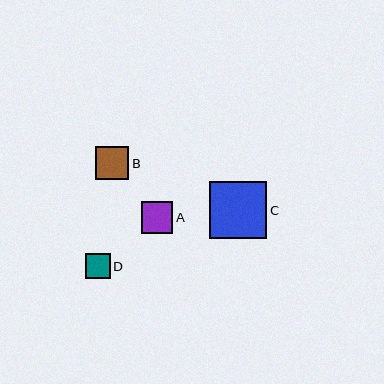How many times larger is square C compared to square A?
Square C is approximately 1.8 times the size of square A.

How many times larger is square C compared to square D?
Square C is approximately 2.3 times the size of square D.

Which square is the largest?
Square C is the largest with a size of approximately 57 pixels.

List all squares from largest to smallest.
From largest to smallest: C, B, A, D.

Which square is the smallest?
Square D is the smallest with a size of approximately 25 pixels.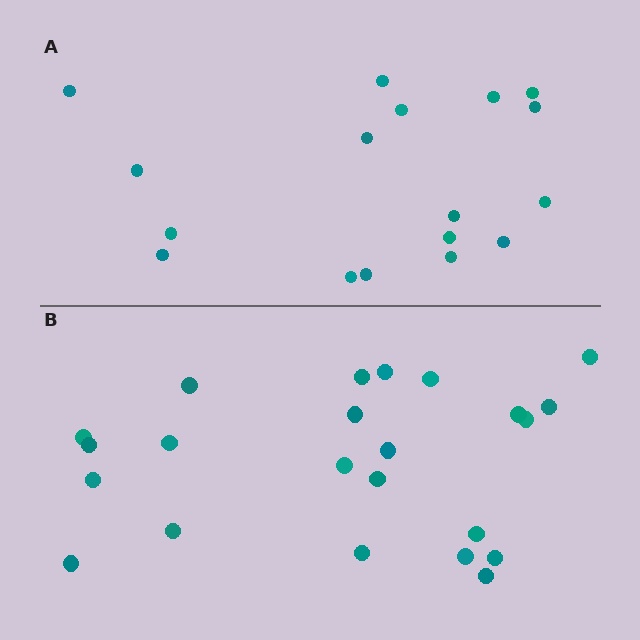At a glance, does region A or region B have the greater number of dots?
Region B (the bottom region) has more dots.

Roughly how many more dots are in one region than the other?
Region B has about 6 more dots than region A.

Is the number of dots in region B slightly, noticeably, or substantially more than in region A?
Region B has noticeably more, but not dramatically so. The ratio is roughly 1.4 to 1.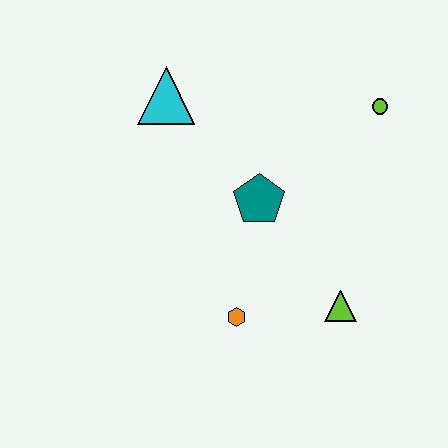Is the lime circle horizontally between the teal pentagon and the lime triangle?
No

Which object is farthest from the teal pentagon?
The lime circle is farthest from the teal pentagon.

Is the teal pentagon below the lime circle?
Yes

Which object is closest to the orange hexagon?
The lime triangle is closest to the orange hexagon.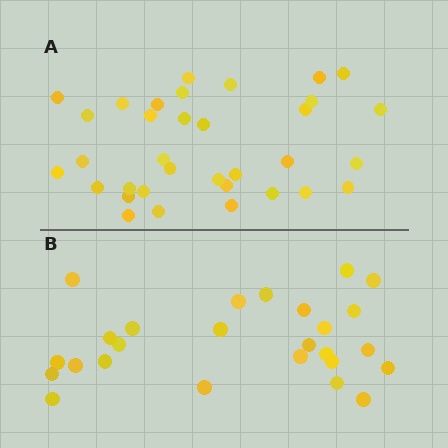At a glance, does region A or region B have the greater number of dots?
Region A (the top region) has more dots.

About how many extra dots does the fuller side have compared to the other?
Region A has roughly 8 or so more dots than region B.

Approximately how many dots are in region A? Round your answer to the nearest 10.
About 30 dots. (The exact count is 34, which rounds to 30.)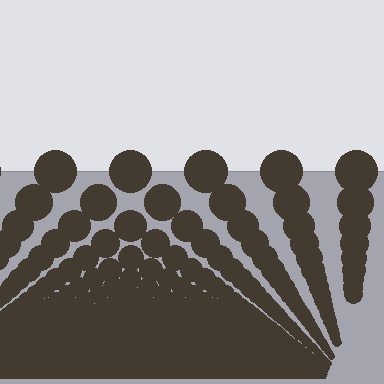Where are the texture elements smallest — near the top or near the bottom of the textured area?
Near the bottom.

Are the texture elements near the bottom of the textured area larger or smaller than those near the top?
Smaller. The gradient is inverted — elements near the bottom are smaller and denser.